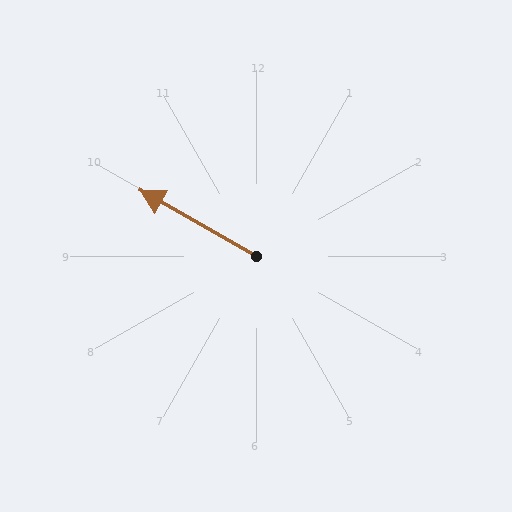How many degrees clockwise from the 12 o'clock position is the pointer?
Approximately 300 degrees.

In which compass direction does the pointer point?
Northwest.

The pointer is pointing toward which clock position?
Roughly 10 o'clock.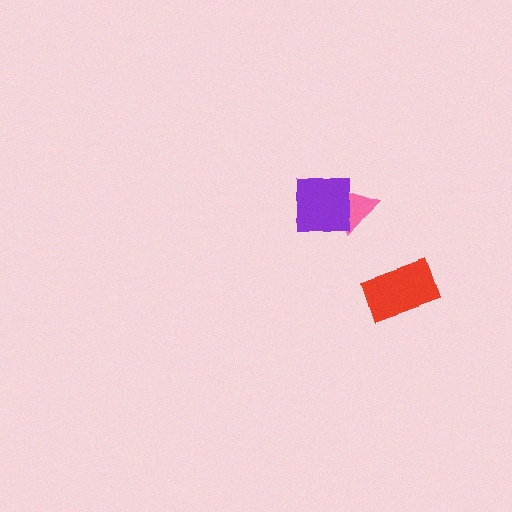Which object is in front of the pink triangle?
The purple square is in front of the pink triangle.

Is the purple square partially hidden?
No, no other shape covers it.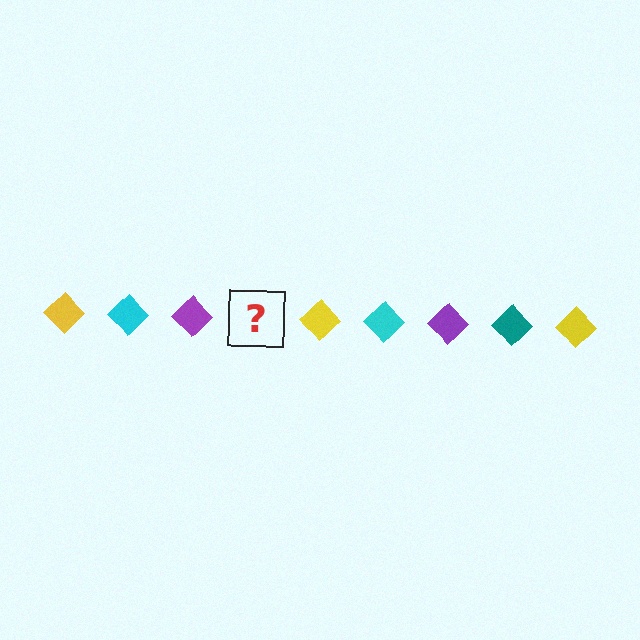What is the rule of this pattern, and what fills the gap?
The rule is that the pattern cycles through yellow, cyan, purple, teal diamonds. The gap should be filled with a teal diamond.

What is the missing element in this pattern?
The missing element is a teal diamond.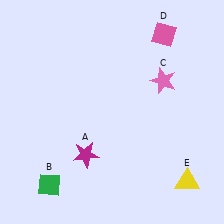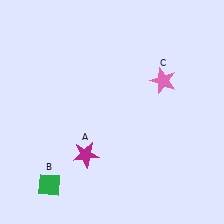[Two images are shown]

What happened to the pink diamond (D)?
The pink diamond (D) was removed in Image 2. It was in the top-right area of Image 1.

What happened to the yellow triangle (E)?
The yellow triangle (E) was removed in Image 2. It was in the bottom-right area of Image 1.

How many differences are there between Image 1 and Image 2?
There are 2 differences between the two images.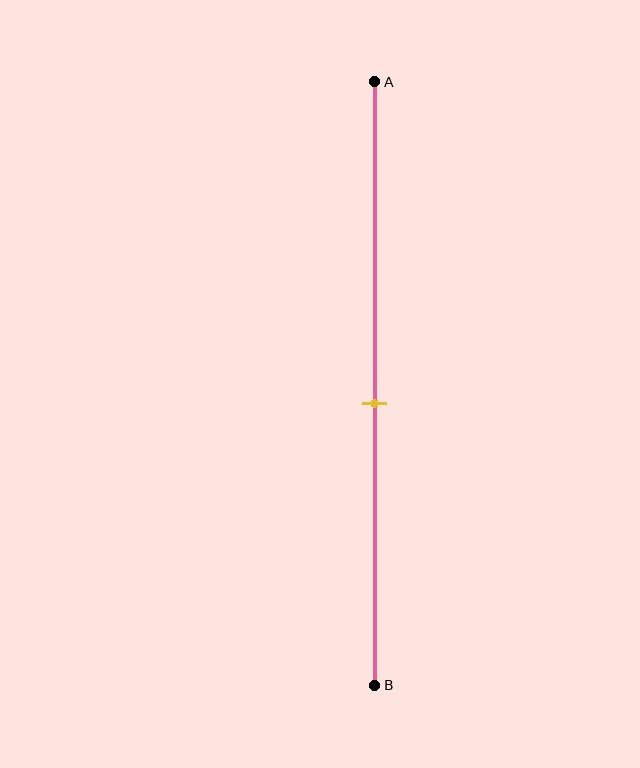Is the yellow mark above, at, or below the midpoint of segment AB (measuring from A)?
The yellow mark is below the midpoint of segment AB.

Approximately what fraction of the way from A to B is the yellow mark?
The yellow mark is approximately 55% of the way from A to B.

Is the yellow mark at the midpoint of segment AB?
No, the mark is at about 55% from A, not at the 50% midpoint.